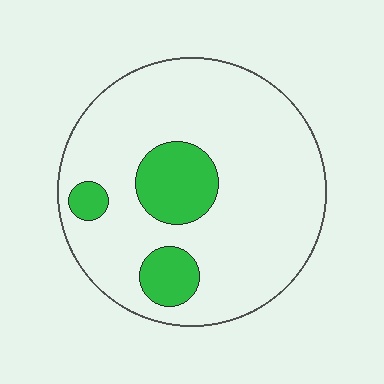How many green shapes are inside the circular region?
3.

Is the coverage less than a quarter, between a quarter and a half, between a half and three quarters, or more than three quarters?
Less than a quarter.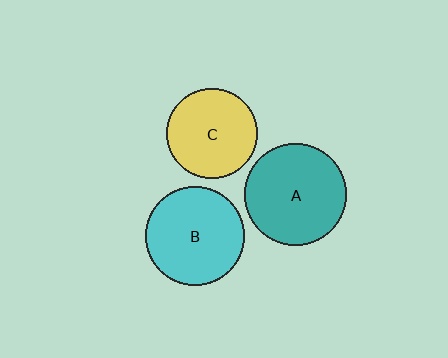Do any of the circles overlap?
No, none of the circles overlap.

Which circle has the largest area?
Circle A (teal).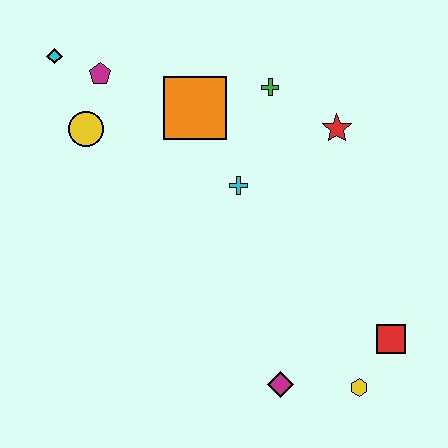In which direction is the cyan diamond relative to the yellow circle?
The cyan diamond is above the yellow circle.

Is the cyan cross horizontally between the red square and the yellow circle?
Yes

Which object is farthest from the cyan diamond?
The yellow hexagon is farthest from the cyan diamond.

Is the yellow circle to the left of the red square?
Yes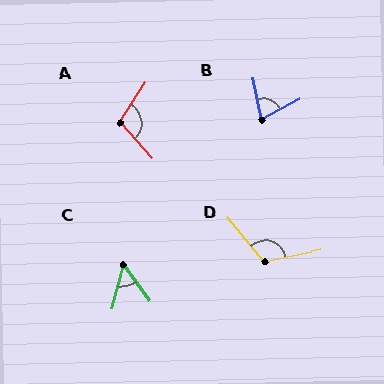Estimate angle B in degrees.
Approximately 73 degrees.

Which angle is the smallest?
C, at approximately 51 degrees.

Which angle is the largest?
D, at approximately 117 degrees.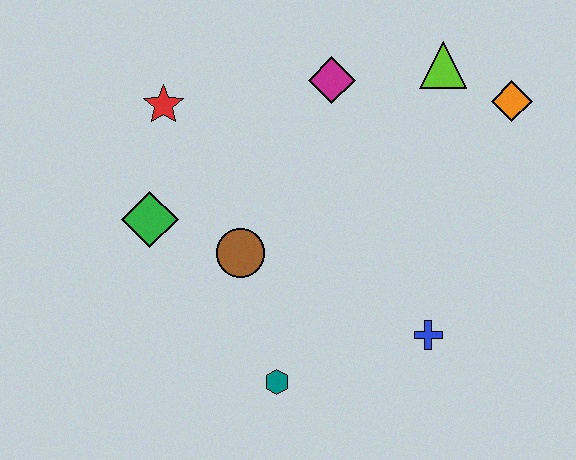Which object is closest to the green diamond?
The brown circle is closest to the green diamond.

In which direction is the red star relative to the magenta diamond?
The red star is to the left of the magenta diamond.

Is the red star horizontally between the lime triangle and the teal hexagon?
No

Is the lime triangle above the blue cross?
Yes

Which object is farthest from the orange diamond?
The green diamond is farthest from the orange diamond.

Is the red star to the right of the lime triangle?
No